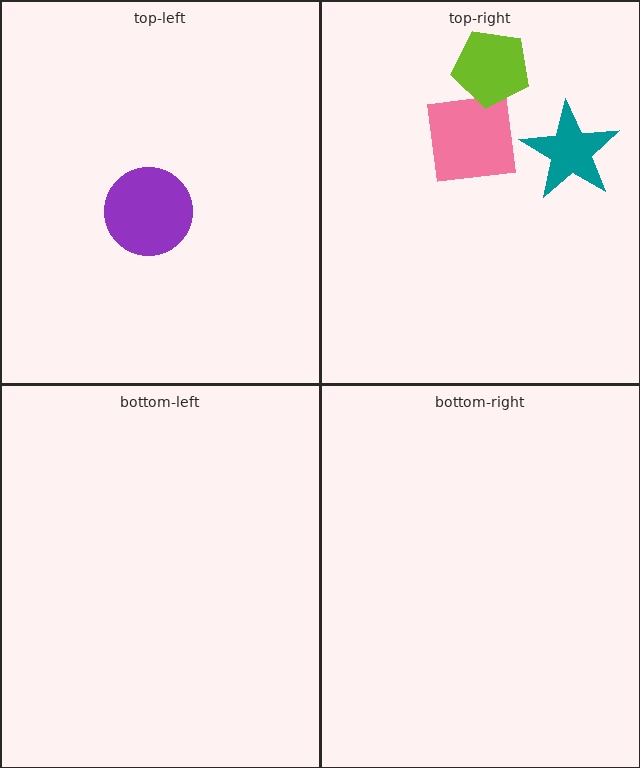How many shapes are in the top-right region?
3.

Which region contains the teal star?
The top-right region.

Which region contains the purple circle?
The top-left region.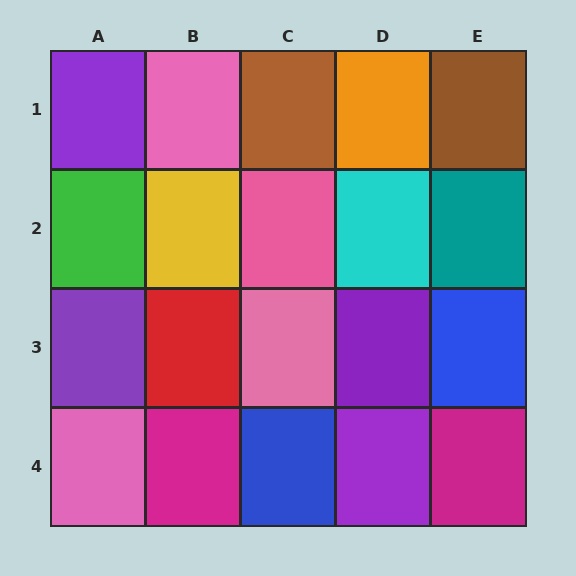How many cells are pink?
4 cells are pink.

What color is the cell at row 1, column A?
Purple.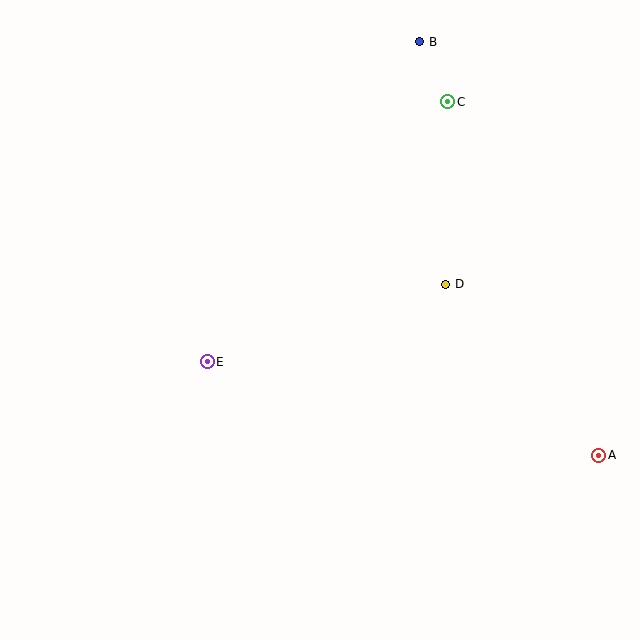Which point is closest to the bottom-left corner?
Point E is closest to the bottom-left corner.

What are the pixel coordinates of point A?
Point A is at (599, 456).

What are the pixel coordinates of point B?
Point B is at (420, 42).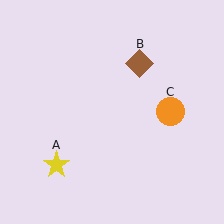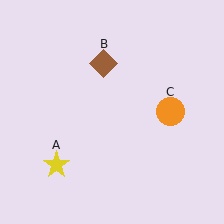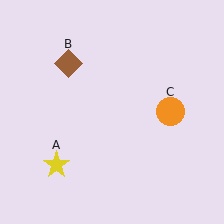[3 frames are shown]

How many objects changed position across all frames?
1 object changed position: brown diamond (object B).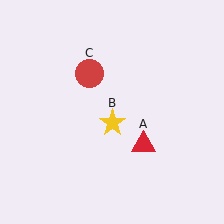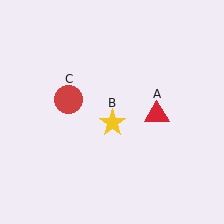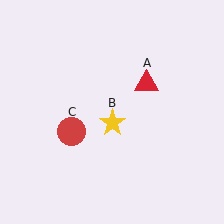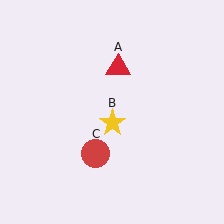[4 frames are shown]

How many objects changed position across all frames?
2 objects changed position: red triangle (object A), red circle (object C).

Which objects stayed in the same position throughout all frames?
Yellow star (object B) remained stationary.